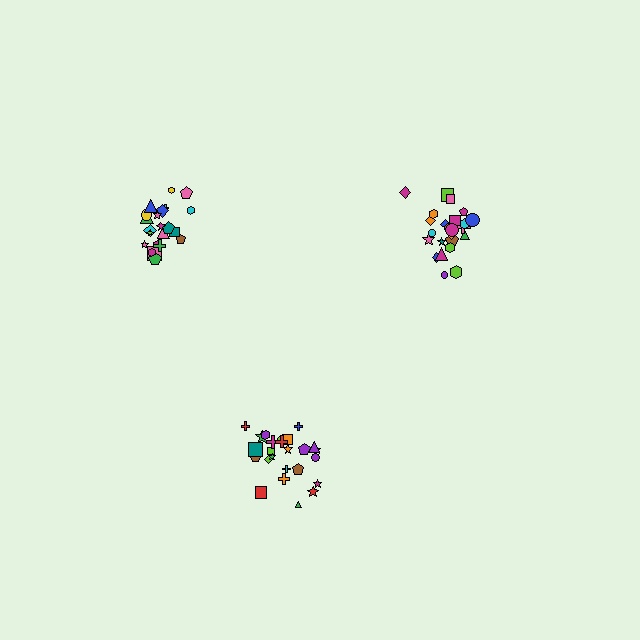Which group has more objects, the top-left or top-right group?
The top-right group.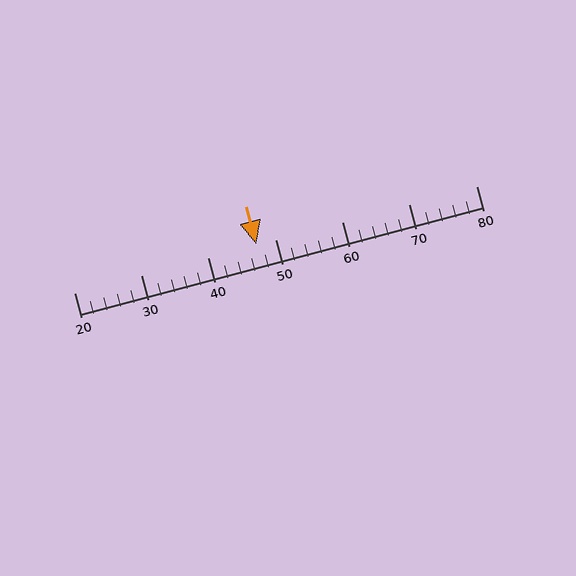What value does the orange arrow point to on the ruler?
The orange arrow points to approximately 47.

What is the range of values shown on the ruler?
The ruler shows values from 20 to 80.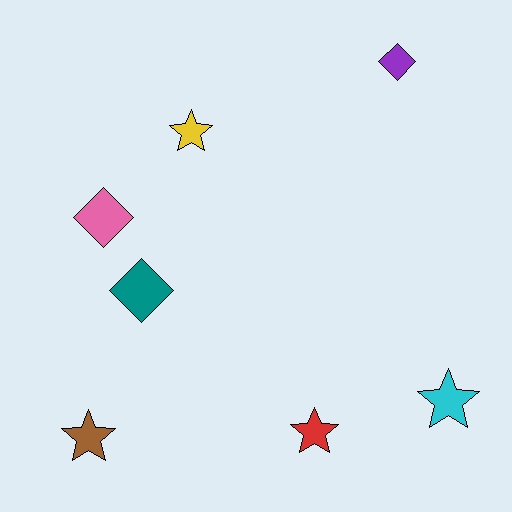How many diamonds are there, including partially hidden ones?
There are 3 diamonds.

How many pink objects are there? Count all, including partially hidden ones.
There is 1 pink object.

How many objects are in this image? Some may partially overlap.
There are 7 objects.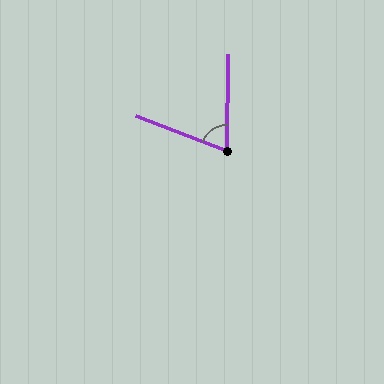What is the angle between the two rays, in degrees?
Approximately 70 degrees.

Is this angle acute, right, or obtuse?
It is acute.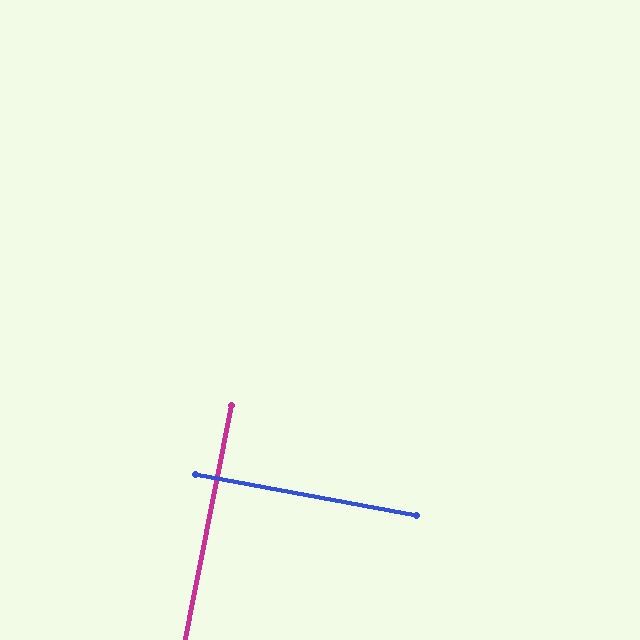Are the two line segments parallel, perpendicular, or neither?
Perpendicular — they meet at approximately 90°.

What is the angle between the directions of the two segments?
Approximately 90 degrees.